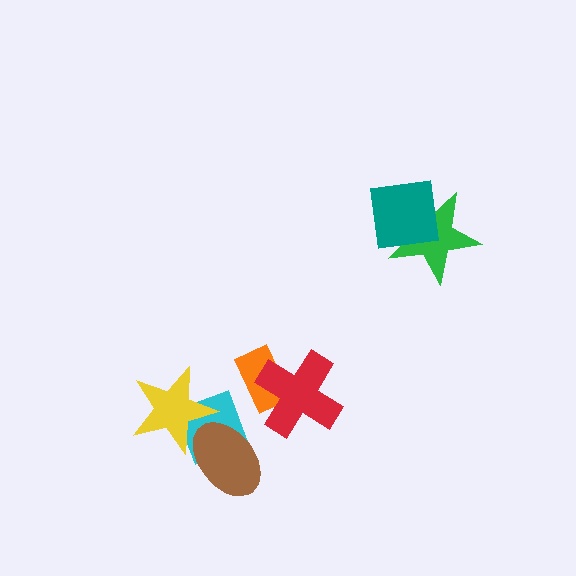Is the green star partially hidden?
Yes, it is partially covered by another shape.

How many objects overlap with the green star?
1 object overlaps with the green star.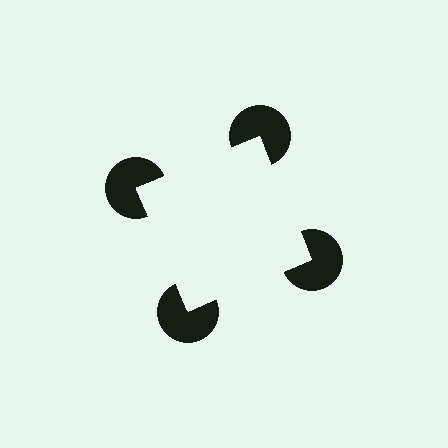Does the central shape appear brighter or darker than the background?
It typically appears slightly brighter than the background, even though no actual brightness change is drawn.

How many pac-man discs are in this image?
There are 4 — one at each vertex of the illusory square.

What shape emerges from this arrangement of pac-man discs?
An illusory square — its edges are inferred from the aligned wedge cuts in the pac-man discs, not physically drawn.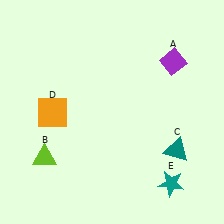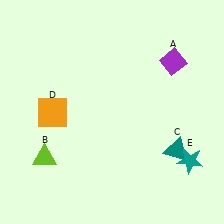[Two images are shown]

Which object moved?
The teal star (E) moved up.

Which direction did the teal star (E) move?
The teal star (E) moved up.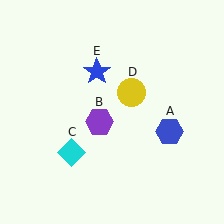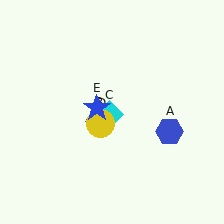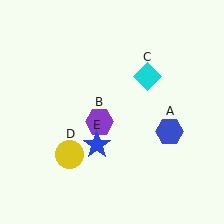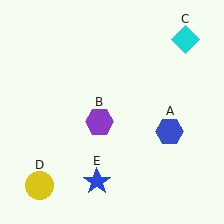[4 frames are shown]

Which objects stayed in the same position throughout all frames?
Blue hexagon (object A) and purple hexagon (object B) remained stationary.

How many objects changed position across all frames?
3 objects changed position: cyan diamond (object C), yellow circle (object D), blue star (object E).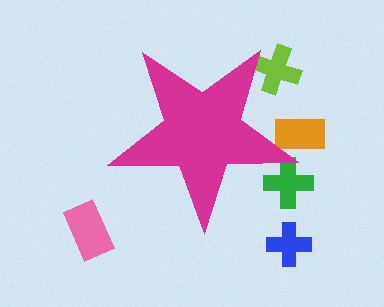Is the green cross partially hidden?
Yes, the green cross is partially hidden behind the magenta star.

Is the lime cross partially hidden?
Yes, the lime cross is partially hidden behind the magenta star.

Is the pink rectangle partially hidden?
No, the pink rectangle is fully visible.